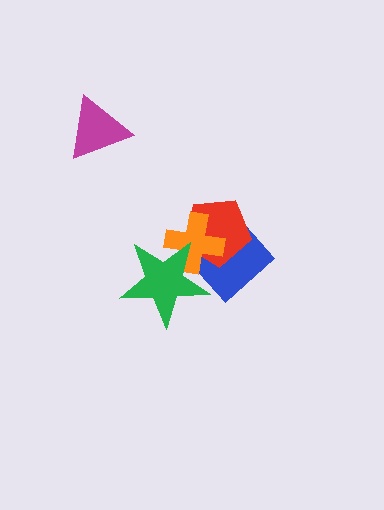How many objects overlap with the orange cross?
3 objects overlap with the orange cross.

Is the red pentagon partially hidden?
Yes, it is partially covered by another shape.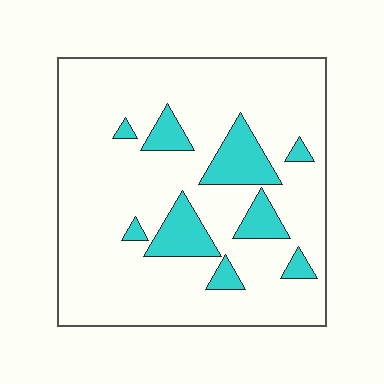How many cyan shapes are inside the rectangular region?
9.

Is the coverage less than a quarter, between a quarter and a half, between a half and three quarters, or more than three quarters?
Less than a quarter.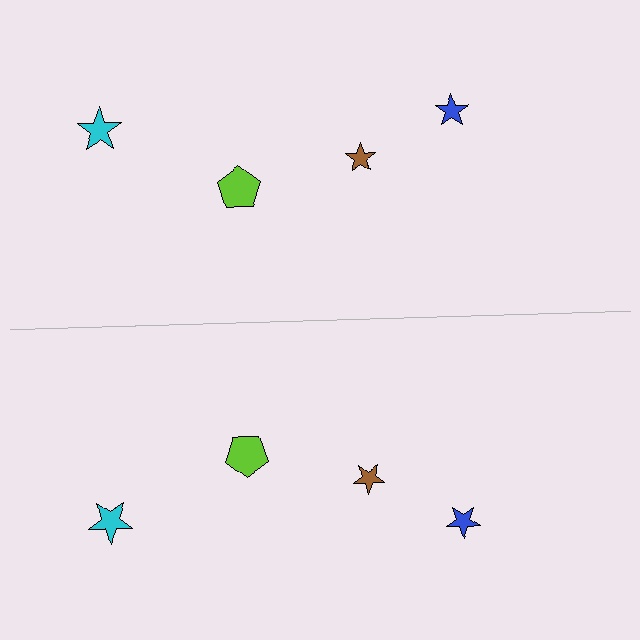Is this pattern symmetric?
Yes, this pattern has bilateral (reflection) symmetry.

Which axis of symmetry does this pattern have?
The pattern has a horizontal axis of symmetry running through the center of the image.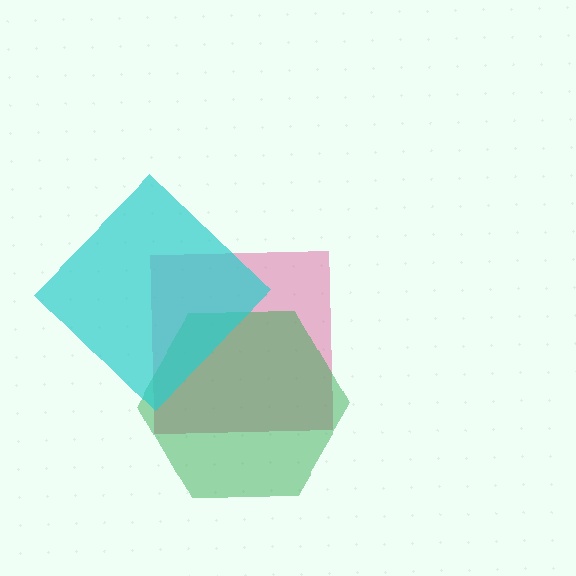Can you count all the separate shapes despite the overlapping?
Yes, there are 3 separate shapes.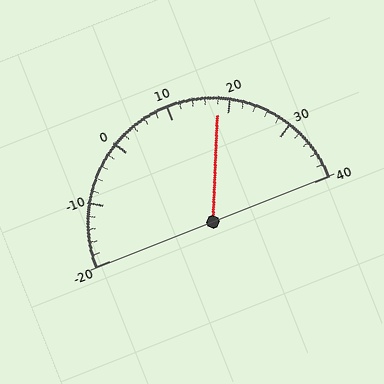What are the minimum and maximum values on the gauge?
The gauge ranges from -20 to 40.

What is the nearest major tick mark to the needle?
The nearest major tick mark is 20.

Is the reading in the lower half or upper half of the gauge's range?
The reading is in the upper half of the range (-20 to 40).